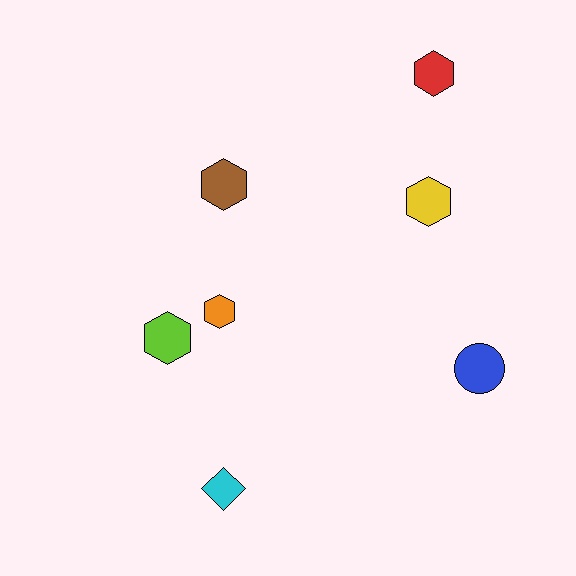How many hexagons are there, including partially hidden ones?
There are 5 hexagons.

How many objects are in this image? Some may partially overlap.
There are 7 objects.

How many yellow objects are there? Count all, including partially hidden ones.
There is 1 yellow object.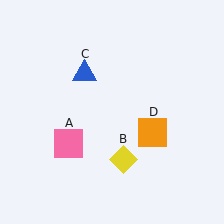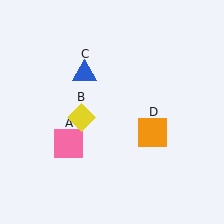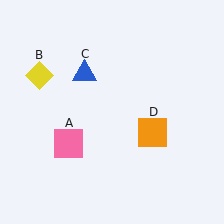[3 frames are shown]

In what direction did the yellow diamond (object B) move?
The yellow diamond (object B) moved up and to the left.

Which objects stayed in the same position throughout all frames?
Pink square (object A) and blue triangle (object C) and orange square (object D) remained stationary.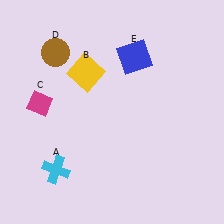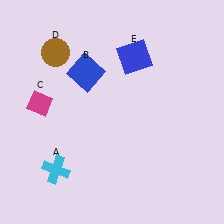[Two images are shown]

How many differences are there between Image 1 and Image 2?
There is 1 difference between the two images.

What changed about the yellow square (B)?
In Image 1, B is yellow. In Image 2, it changed to blue.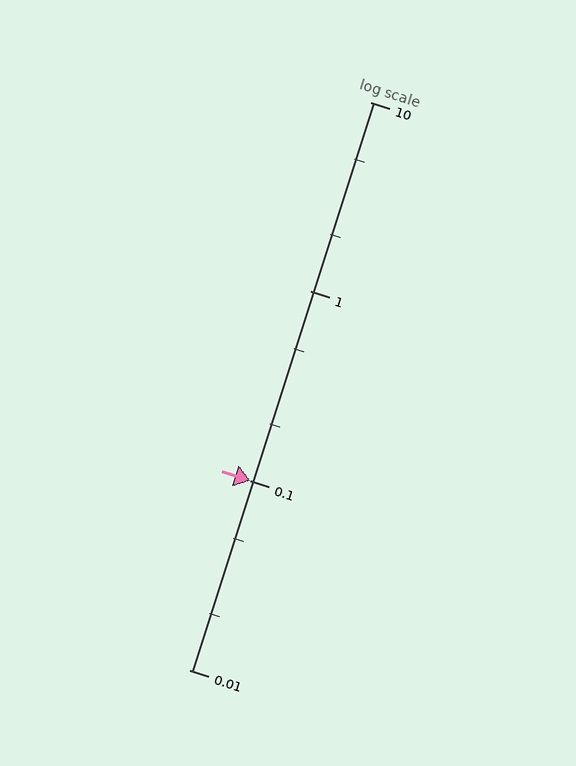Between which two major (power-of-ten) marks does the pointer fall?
The pointer is between 0.1 and 1.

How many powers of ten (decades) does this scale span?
The scale spans 3 decades, from 0.01 to 10.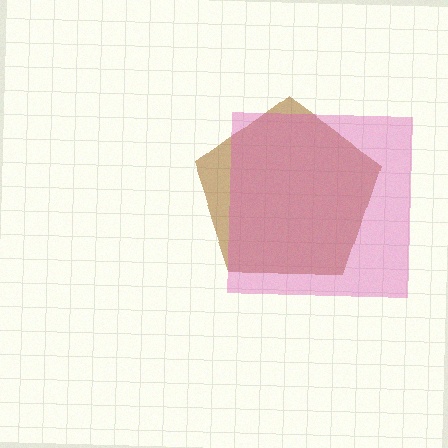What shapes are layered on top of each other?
The layered shapes are: a brown pentagon, a pink square.